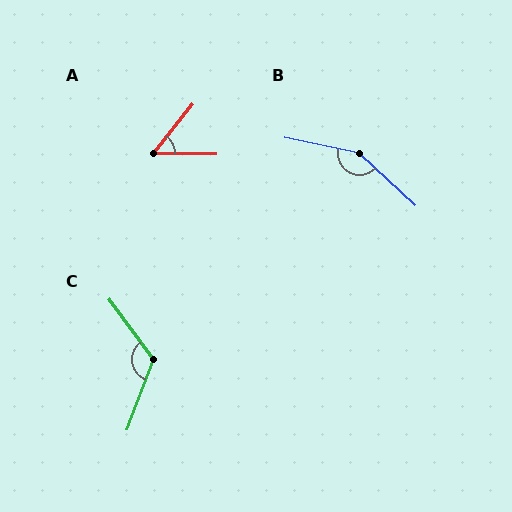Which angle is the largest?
B, at approximately 149 degrees.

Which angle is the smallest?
A, at approximately 52 degrees.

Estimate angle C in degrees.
Approximately 123 degrees.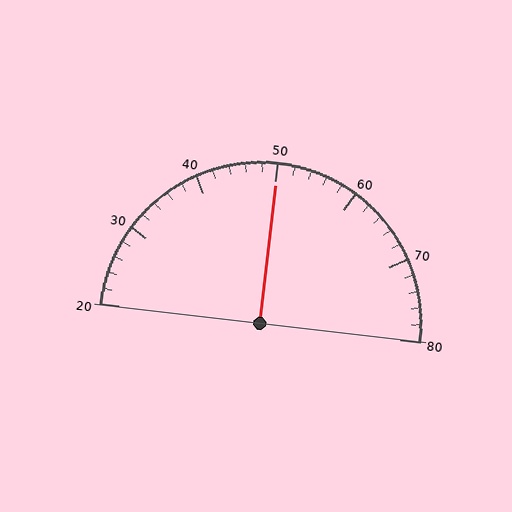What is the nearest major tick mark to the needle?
The nearest major tick mark is 50.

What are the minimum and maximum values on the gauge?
The gauge ranges from 20 to 80.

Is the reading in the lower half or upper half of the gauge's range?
The reading is in the upper half of the range (20 to 80).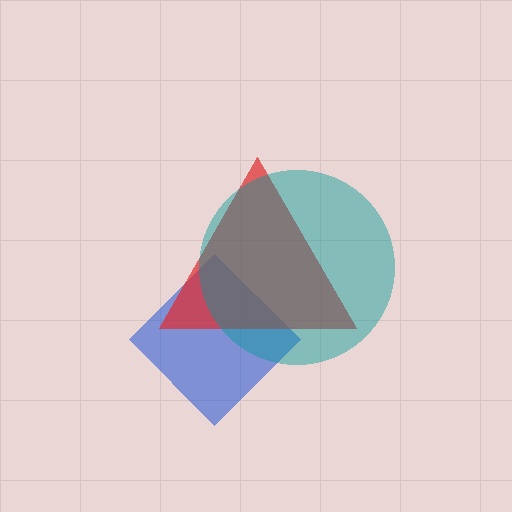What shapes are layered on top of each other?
The layered shapes are: a blue diamond, a red triangle, a teal circle.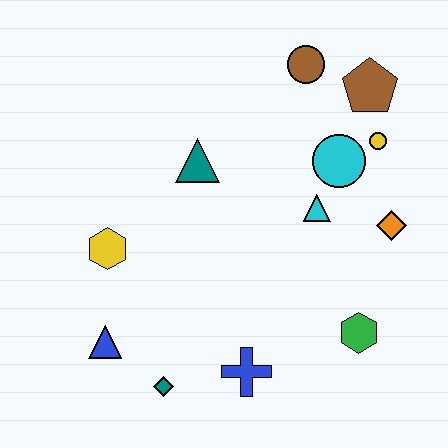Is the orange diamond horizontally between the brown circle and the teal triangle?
No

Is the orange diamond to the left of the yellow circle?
No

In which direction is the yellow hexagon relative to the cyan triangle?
The yellow hexagon is to the left of the cyan triangle.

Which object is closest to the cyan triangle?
The cyan circle is closest to the cyan triangle.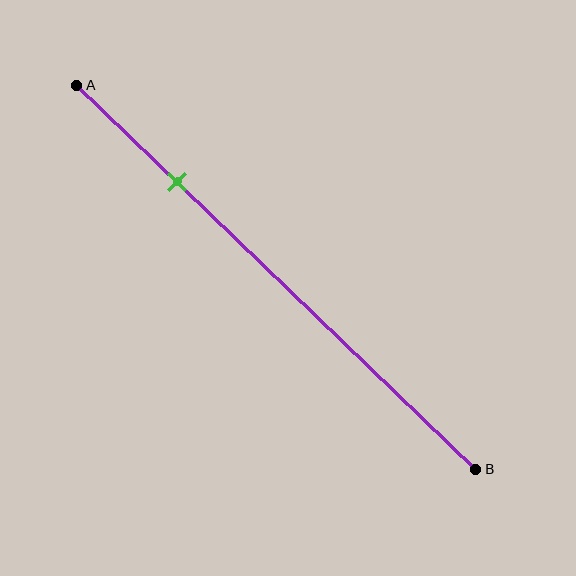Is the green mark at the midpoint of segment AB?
No, the mark is at about 25% from A, not at the 50% midpoint.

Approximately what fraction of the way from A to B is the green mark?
The green mark is approximately 25% of the way from A to B.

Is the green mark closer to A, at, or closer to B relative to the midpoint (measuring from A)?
The green mark is closer to point A than the midpoint of segment AB.